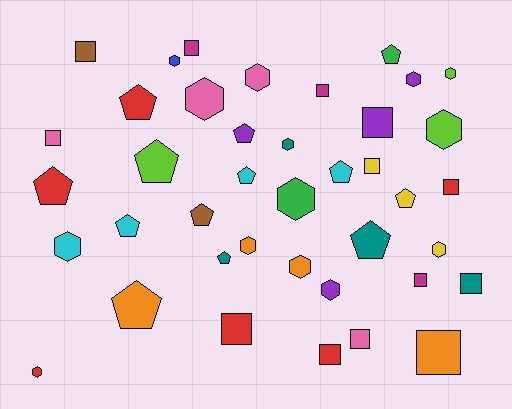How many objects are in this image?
There are 40 objects.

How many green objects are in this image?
There are 2 green objects.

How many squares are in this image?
There are 13 squares.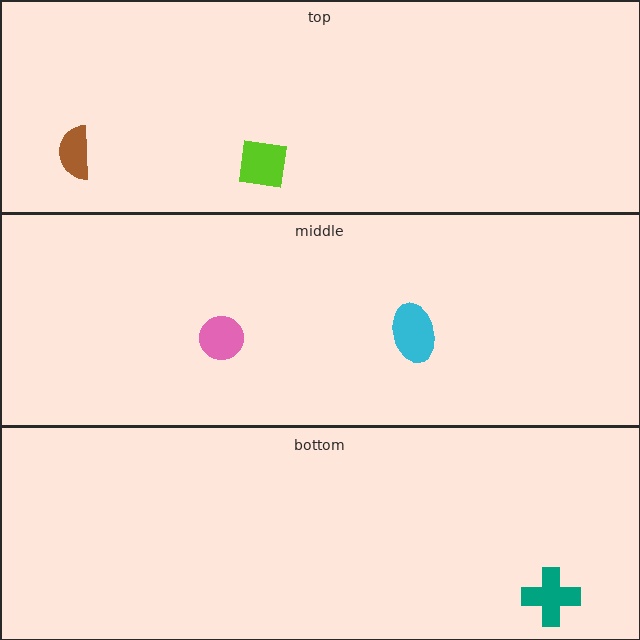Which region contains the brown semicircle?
The top region.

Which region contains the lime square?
The top region.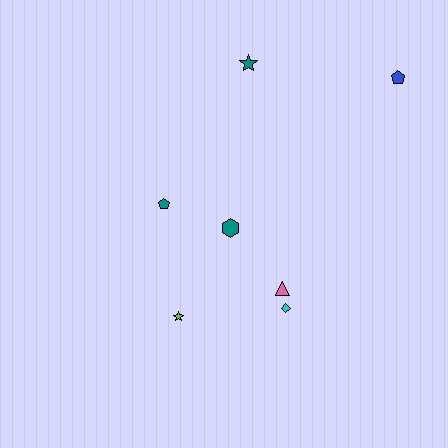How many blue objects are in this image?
There is 1 blue object.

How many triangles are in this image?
There is 1 triangle.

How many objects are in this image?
There are 7 objects.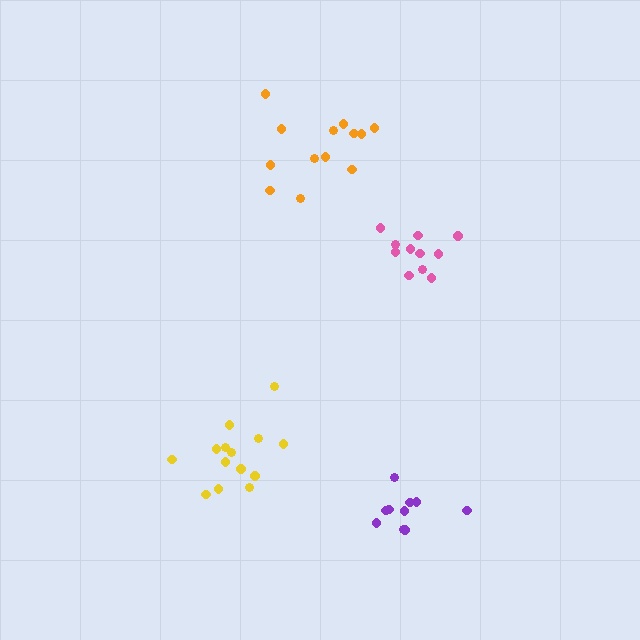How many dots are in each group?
Group 1: 11 dots, Group 2: 10 dots, Group 3: 14 dots, Group 4: 13 dots (48 total).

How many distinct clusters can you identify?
There are 4 distinct clusters.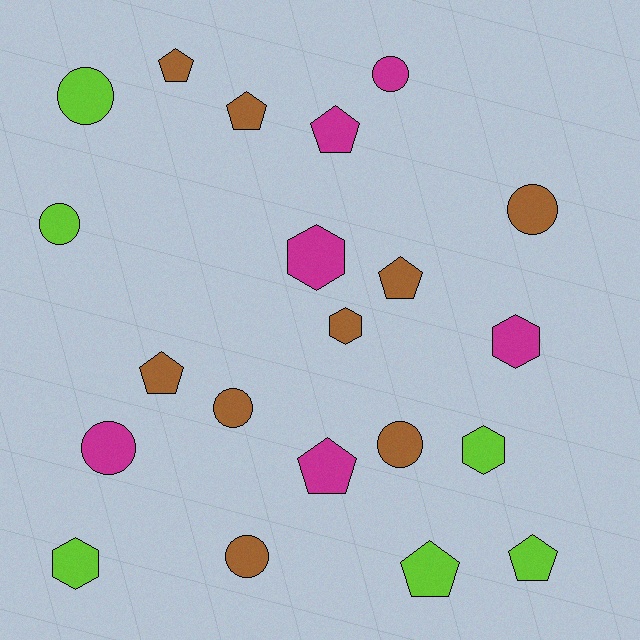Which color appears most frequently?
Brown, with 9 objects.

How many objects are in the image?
There are 21 objects.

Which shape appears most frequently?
Pentagon, with 8 objects.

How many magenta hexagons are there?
There are 2 magenta hexagons.